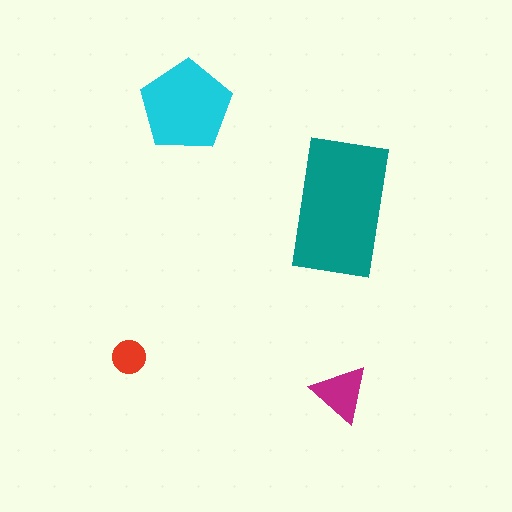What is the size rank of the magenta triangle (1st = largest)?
3rd.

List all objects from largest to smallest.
The teal rectangle, the cyan pentagon, the magenta triangle, the red circle.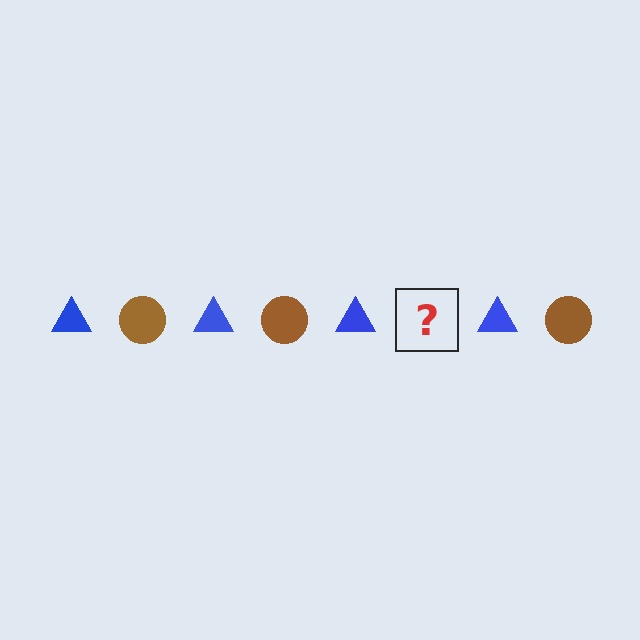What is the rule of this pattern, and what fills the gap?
The rule is that the pattern alternates between blue triangle and brown circle. The gap should be filled with a brown circle.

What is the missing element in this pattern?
The missing element is a brown circle.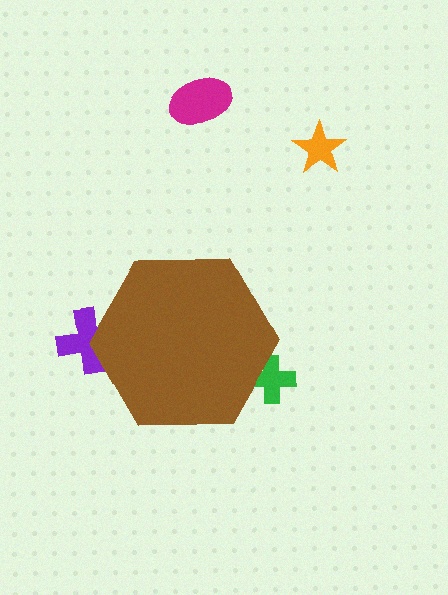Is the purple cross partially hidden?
Yes, the purple cross is partially hidden behind the brown hexagon.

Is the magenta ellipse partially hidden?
No, the magenta ellipse is fully visible.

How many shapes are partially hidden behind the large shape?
2 shapes are partially hidden.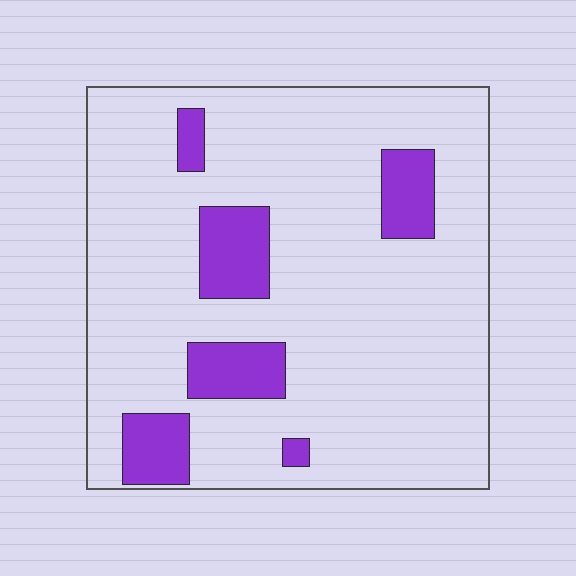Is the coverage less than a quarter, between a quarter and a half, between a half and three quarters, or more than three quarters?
Less than a quarter.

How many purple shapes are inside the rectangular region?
6.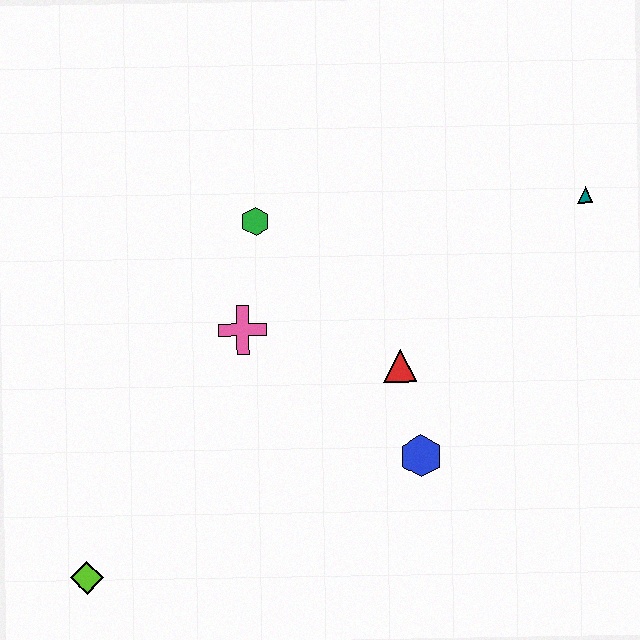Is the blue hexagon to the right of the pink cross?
Yes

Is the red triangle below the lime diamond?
No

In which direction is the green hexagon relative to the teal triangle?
The green hexagon is to the left of the teal triangle.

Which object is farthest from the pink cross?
The teal triangle is farthest from the pink cross.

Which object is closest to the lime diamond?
The pink cross is closest to the lime diamond.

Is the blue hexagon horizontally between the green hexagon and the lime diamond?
No